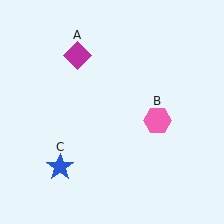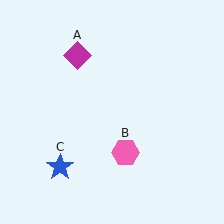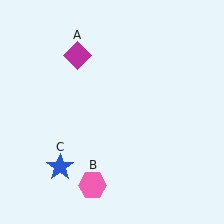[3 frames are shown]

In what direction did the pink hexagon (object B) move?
The pink hexagon (object B) moved down and to the left.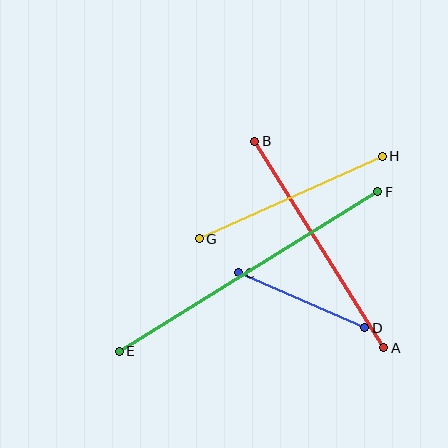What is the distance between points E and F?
The distance is approximately 304 pixels.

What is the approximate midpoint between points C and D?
The midpoint is at approximately (302, 300) pixels.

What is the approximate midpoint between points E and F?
The midpoint is at approximately (248, 272) pixels.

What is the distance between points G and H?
The distance is approximately 201 pixels.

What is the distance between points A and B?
The distance is approximately 244 pixels.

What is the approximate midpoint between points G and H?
The midpoint is at approximately (291, 198) pixels.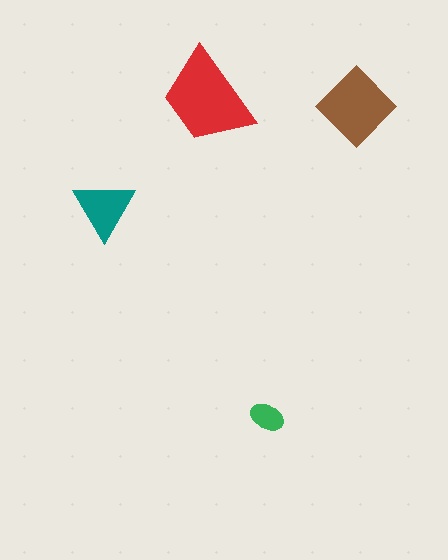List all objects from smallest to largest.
The green ellipse, the teal triangle, the brown diamond, the red trapezoid.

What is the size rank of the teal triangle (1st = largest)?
3rd.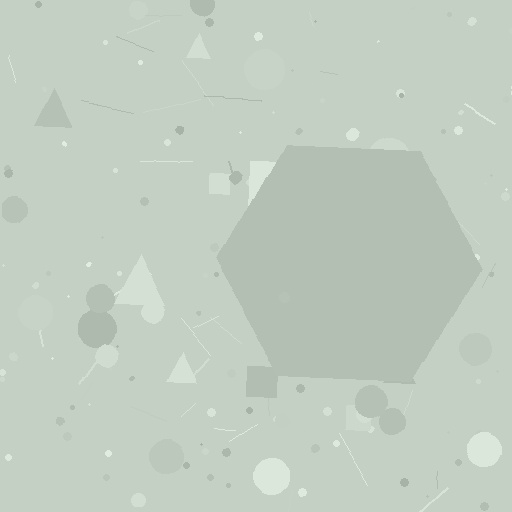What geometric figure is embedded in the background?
A hexagon is embedded in the background.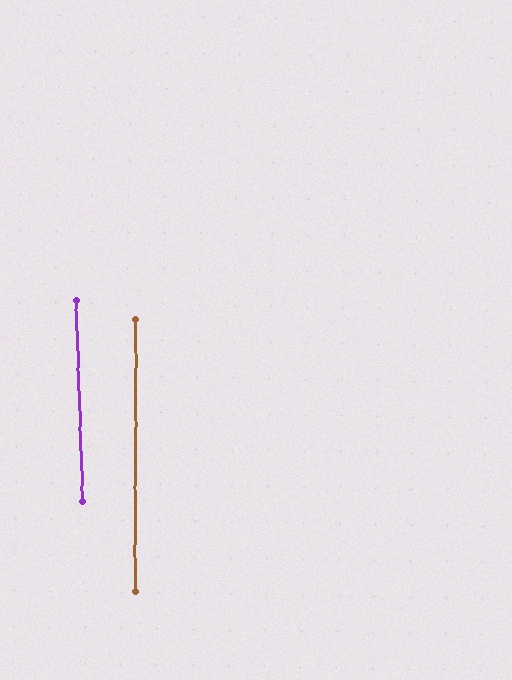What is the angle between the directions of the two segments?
Approximately 2 degrees.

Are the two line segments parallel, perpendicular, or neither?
Parallel — their directions differ by only 1.9°.